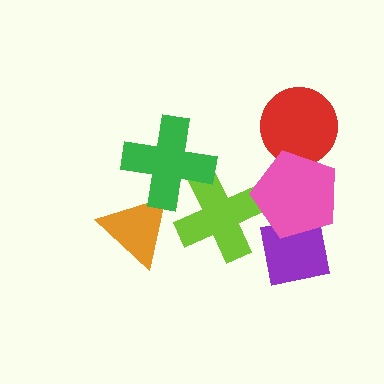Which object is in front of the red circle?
The pink pentagon is in front of the red circle.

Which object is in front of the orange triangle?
The green cross is in front of the orange triangle.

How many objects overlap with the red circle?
1 object overlaps with the red circle.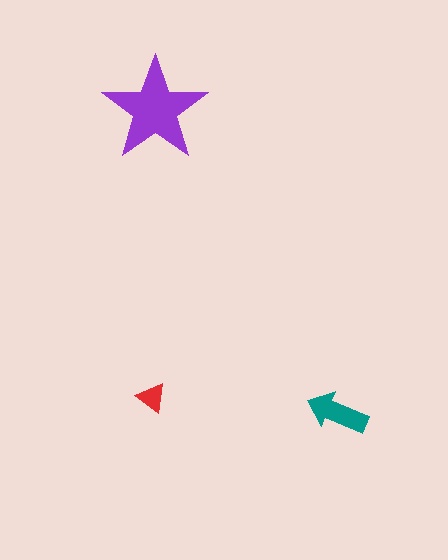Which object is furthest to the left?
The red triangle is leftmost.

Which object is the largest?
The purple star.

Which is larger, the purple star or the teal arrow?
The purple star.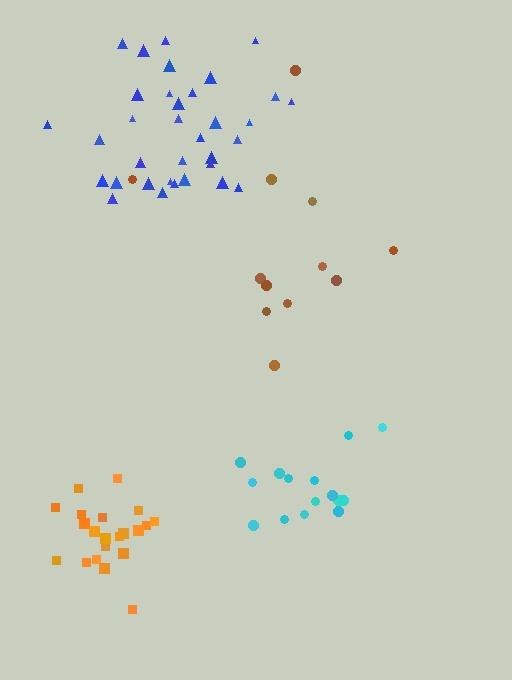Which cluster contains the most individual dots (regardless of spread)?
Blue (34).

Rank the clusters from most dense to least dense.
orange, cyan, blue, brown.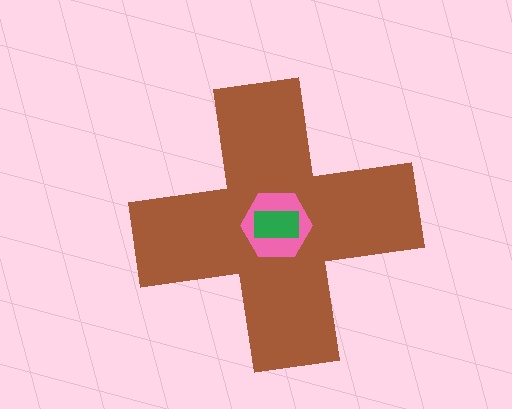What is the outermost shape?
The brown cross.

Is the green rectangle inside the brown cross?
Yes.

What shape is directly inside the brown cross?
The pink hexagon.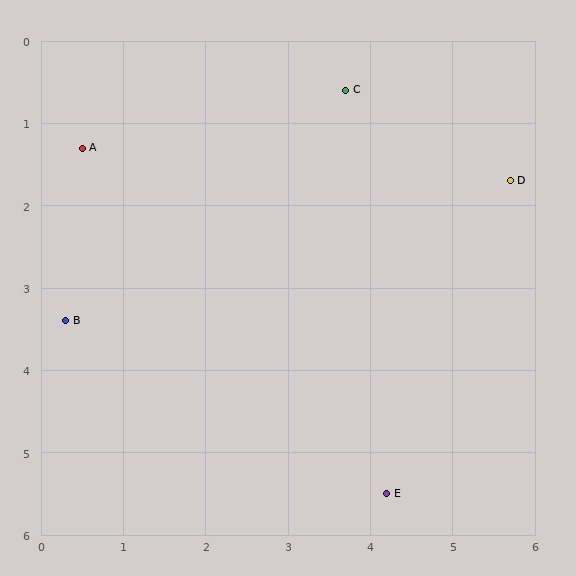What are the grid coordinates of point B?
Point B is at approximately (0.3, 3.4).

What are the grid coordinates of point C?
Point C is at approximately (3.7, 0.6).